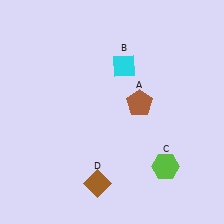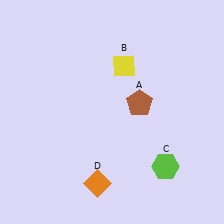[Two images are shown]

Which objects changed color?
B changed from cyan to yellow. D changed from brown to orange.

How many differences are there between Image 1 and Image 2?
There are 2 differences between the two images.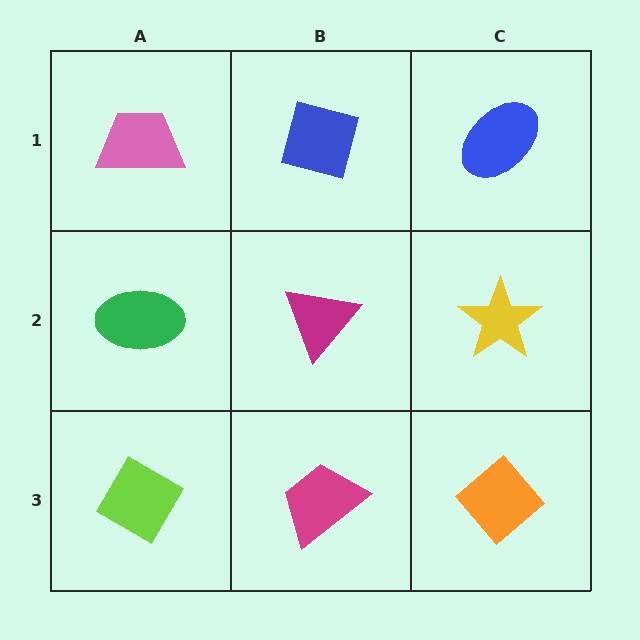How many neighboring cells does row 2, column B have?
4.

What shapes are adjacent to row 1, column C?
A yellow star (row 2, column C), a blue diamond (row 1, column B).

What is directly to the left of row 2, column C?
A magenta triangle.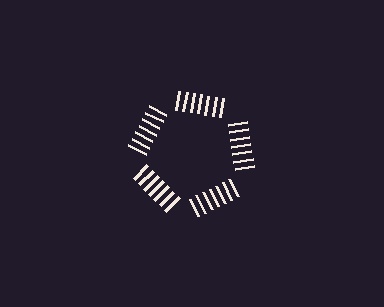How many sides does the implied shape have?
5 sides — the line-ends trace a pentagon.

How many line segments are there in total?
35 — 7 along each of the 5 edges.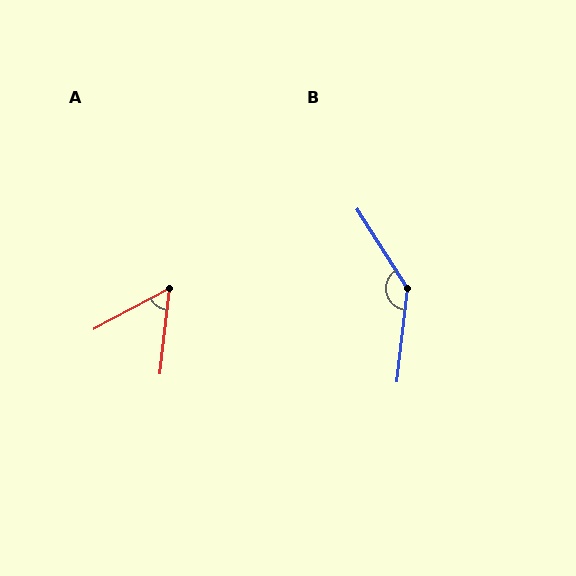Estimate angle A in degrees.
Approximately 55 degrees.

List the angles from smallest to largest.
A (55°), B (141°).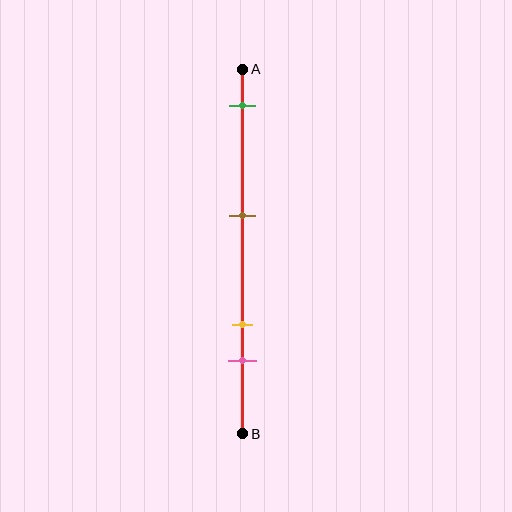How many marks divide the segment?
There are 4 marks dividing the segment.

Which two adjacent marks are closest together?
The yellow and pink marks are the closest adjacent pair.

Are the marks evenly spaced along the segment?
No, the marks are not evenly spaced.